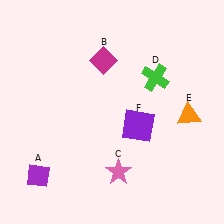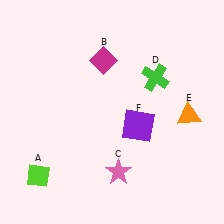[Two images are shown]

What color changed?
The diamond (A) changed from purple in Image 1 to lime in Image 2.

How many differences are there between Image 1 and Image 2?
There is 1 difference between the two images.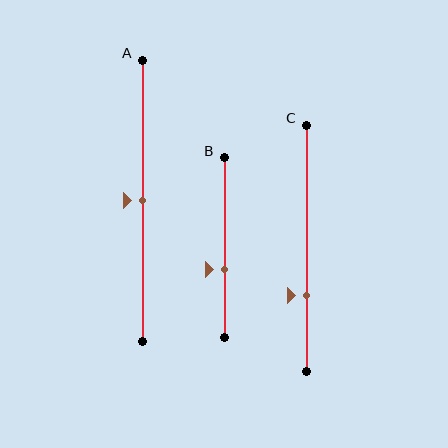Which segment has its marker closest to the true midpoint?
Segment A has its marker closest to the true midpoint.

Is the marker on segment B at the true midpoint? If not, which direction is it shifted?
No, the marker on segment B is shifted downward by about 12% of the segment length.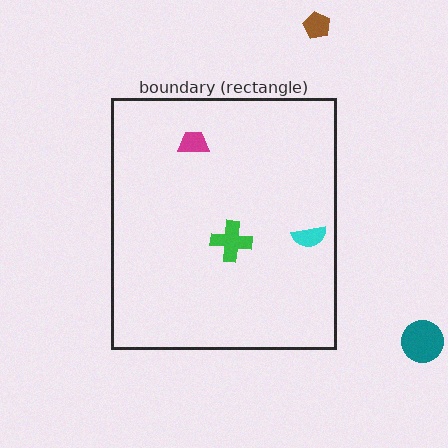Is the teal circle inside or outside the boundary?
Outside.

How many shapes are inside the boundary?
3 inside, 2 outside.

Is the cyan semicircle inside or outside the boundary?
Inside.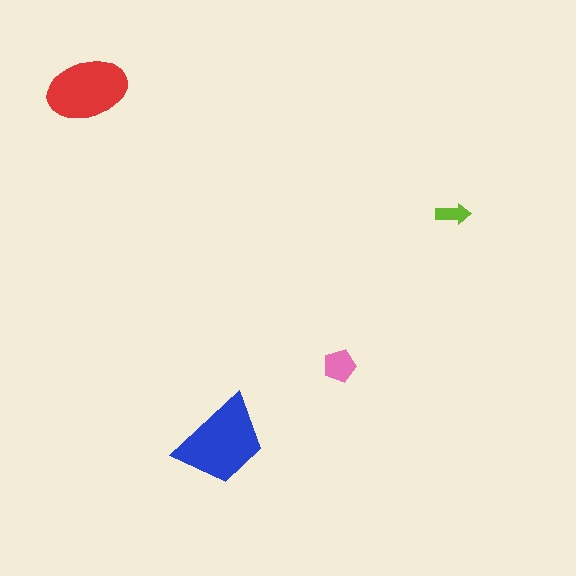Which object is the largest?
The blue trapezoid.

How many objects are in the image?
There are 4 objects in the image.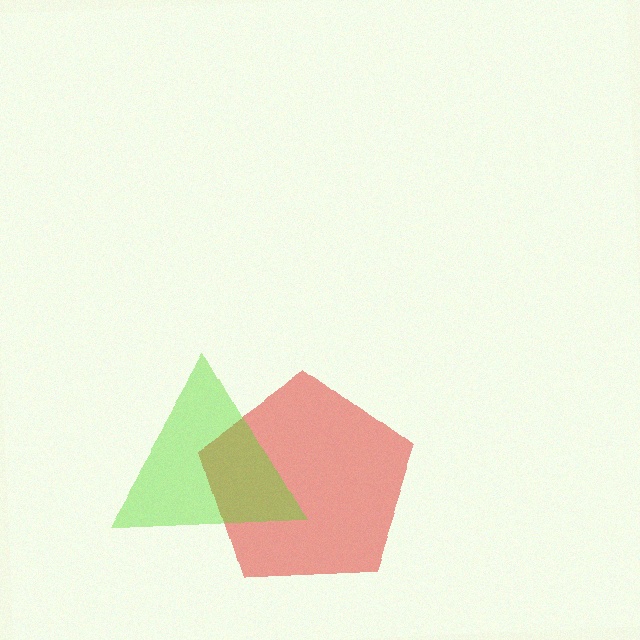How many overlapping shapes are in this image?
There are 2 overlapping shapes in the image.